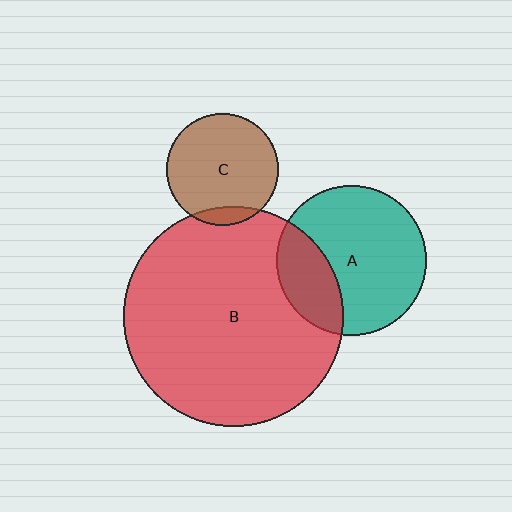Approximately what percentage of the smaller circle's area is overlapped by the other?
Approximately 25%.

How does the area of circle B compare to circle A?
Approximately 2.1 times.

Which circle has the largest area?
Circle B (red).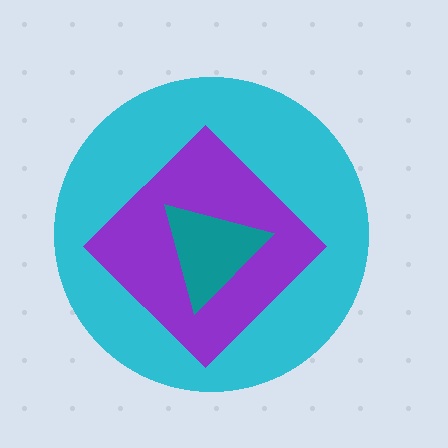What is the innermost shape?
The teal triangle.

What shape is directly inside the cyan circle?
The purple diamond.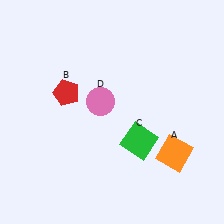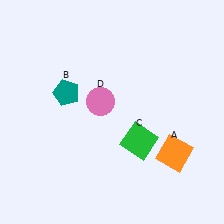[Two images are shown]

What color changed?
The pentagon (B) changed from red in Image 1 to teal in Image 2.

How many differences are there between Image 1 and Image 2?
There is 1 difference between the two images.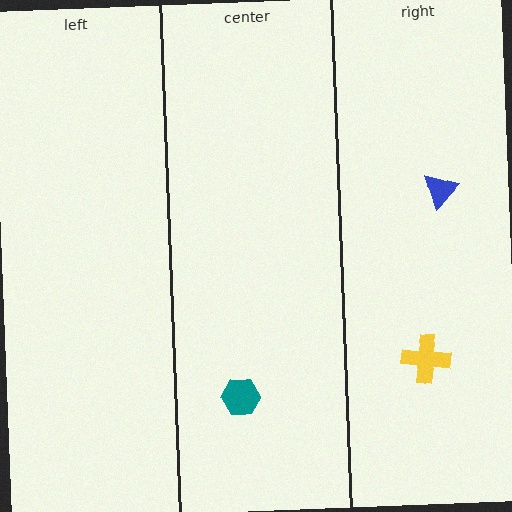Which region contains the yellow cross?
The right region.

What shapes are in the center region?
The teal hexagon.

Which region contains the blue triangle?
The right region.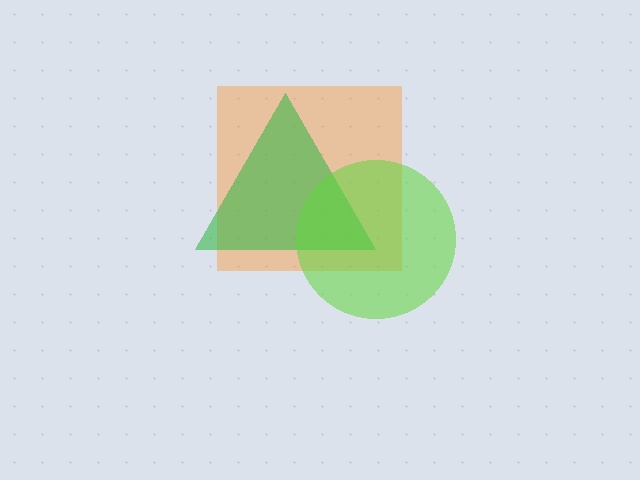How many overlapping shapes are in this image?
There are 3 overlapping shapes in the image.